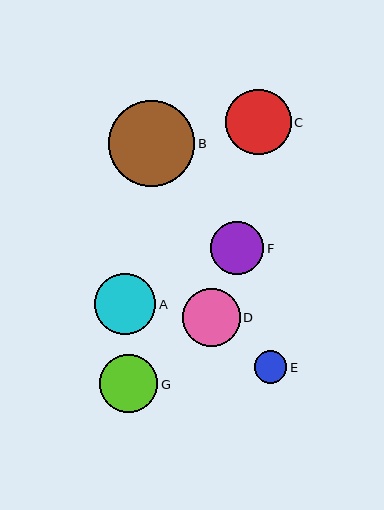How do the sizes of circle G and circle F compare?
Circle G and circle F are approximately the same size.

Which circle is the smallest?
Circle E is the smallest with a size of approximately 33 pixels.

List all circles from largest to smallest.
From largest to smallest: B, C, A, G, D, F, E.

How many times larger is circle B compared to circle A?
Circle B is approximately 1.4 times the size of circle A.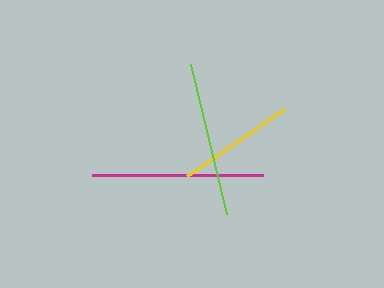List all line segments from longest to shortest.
From longest to shortest: magenta, lime, yellow.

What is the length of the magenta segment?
The magenta segment is approximately 172 pixels long.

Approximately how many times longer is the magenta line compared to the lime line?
The magenta line is approximately 1.1 times the length of the lime line.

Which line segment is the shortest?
The yellow line is the shortest at approximately 118 pixels.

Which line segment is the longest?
The magenta line is the longest at approximately 172 pixels.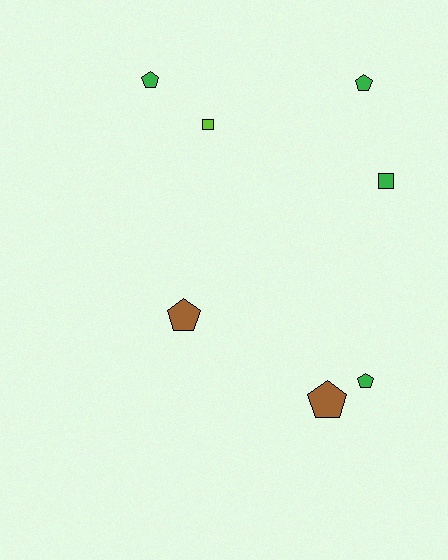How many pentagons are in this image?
There are 5 pentagons.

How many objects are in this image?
There are 7 objects.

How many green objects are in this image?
There are 4 green objects.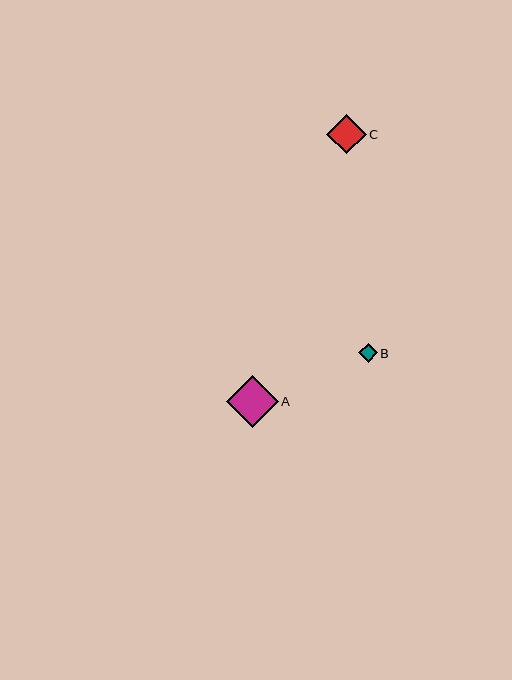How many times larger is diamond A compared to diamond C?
Diamond A is approximately 1.3 times the size of diamond C.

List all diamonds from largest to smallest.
From largest to smallest: A, C, B.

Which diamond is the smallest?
Diamond B is the smallest with a size of approximately 19 pixels.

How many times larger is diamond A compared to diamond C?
Diamond A is approximately 1.3 times the size of diamond C.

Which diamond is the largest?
Diamond A is the largest with a size of approximately 52 pixels.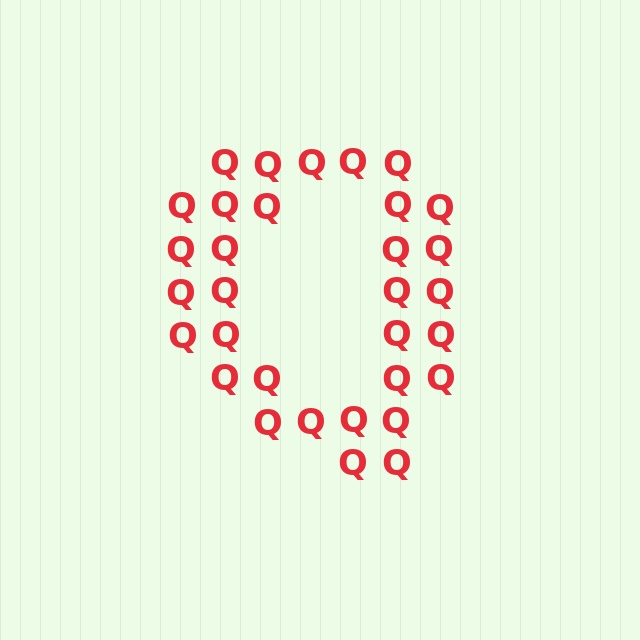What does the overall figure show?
The overall figure shows the letter Q.